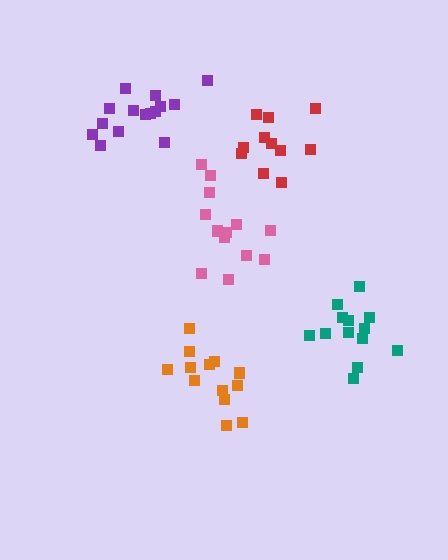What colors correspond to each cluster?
The clusters are colored: pink, teal, red, purple, orange.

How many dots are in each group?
Group 1: 13 dots, Group 2: 13 dots, Group 3: 12 dots, Group 4: 15 dots, Group 5: 14 dots (67 total).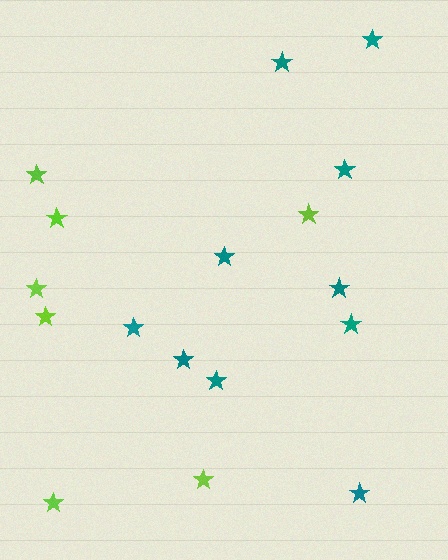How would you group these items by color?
There are 2 groups: one group of teal stars (10) and one group of lime stars (7).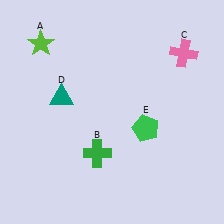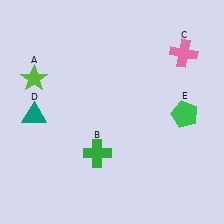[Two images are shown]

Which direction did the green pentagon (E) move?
The green pentagon (E) moved right.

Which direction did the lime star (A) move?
The lime star (A) moved down.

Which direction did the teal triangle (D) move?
The teal triangle (D) moved left.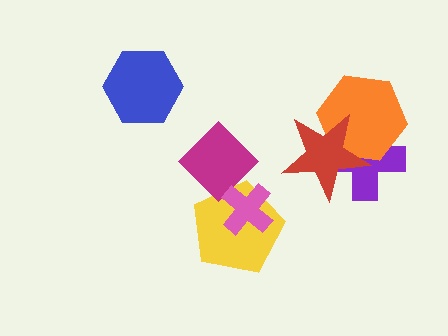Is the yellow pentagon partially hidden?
Yes, it is partially covered by another shape.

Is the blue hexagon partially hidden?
No, no other shape covers it.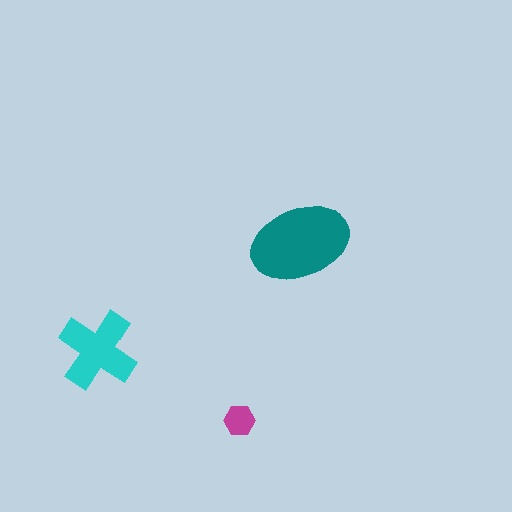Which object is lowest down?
The magenta hexagon is bottommost.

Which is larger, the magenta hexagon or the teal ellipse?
The teal ellipse.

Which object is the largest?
The teal ellipse.